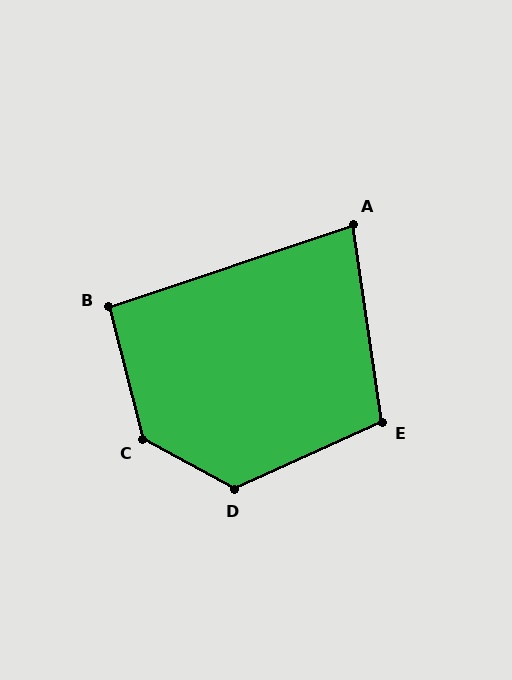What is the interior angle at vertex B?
Approximately 94 degrees (approximately right).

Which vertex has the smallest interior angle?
A, at approximately 80 degrees.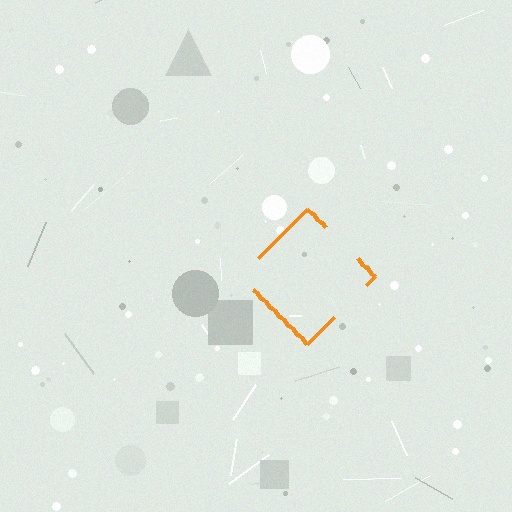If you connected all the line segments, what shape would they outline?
They would outline a diamond.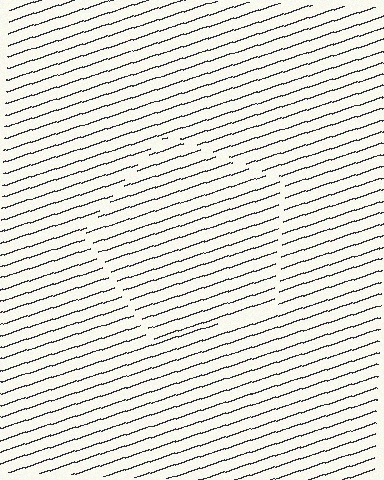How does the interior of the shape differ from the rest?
The interior of the shape contains the same grating, shifted by half a period — the contour is defined by the phase discontinuity where line-ends from the inner and outer gratings abut.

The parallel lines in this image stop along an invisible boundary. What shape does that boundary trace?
An illusory pentagon. The interior of the shape contains the same grating, shifted by half a period — the contour is defined by the phase discontinuity where line-ends from the inner and outer gratings abut.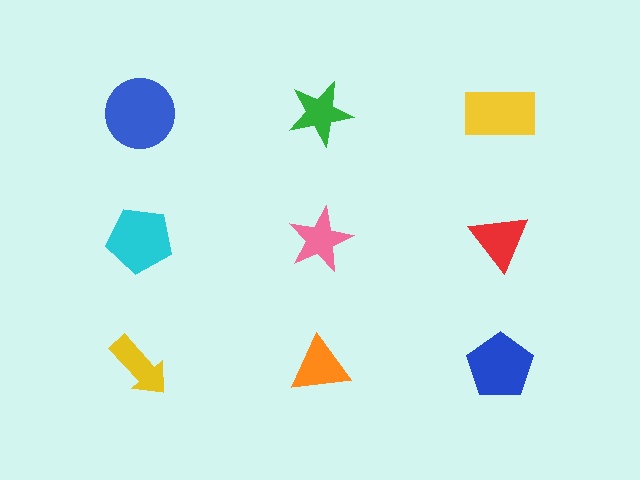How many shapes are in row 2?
3 shapes.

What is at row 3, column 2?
An orange triangle.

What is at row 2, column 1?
A cyan pentagon.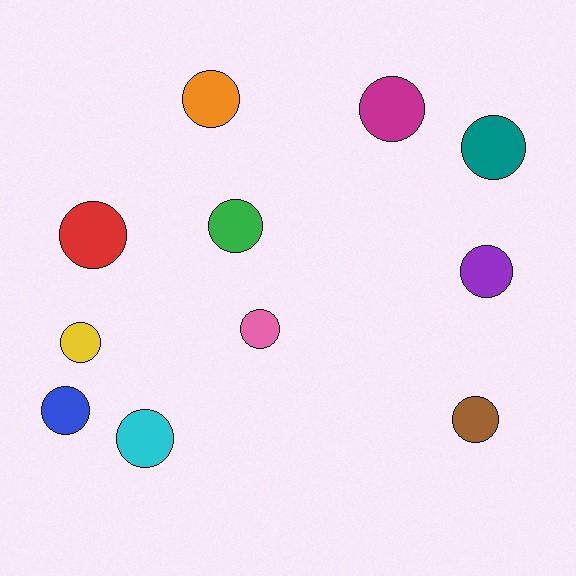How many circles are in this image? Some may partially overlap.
There are 11 circles.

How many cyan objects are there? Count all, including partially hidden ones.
There is 1 cyan object.